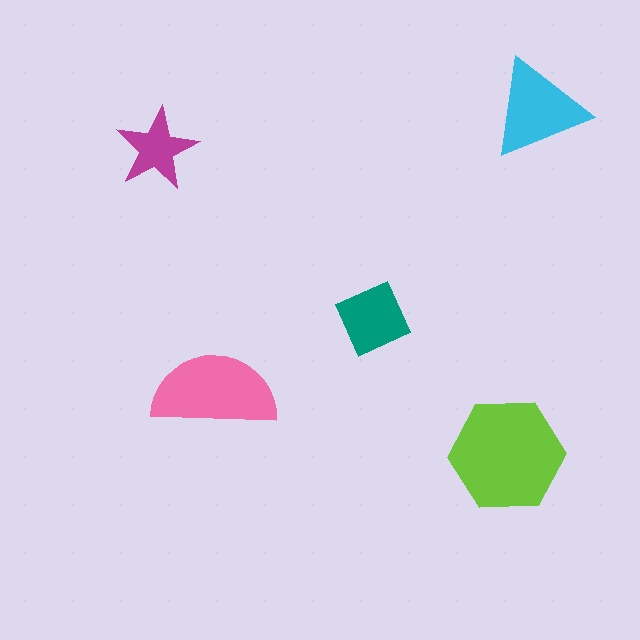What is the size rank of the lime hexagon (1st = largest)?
1st.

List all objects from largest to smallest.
The lime hexagon, the pink semicircle, the cyan triangle, the teal square, the magenta star.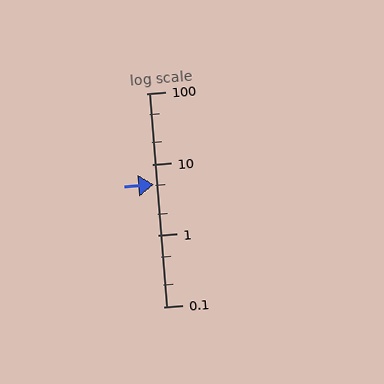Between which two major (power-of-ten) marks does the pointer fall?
The pointer is between 1 and 10.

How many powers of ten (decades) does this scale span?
The scale spans 3 decades, from 0.1 to 100.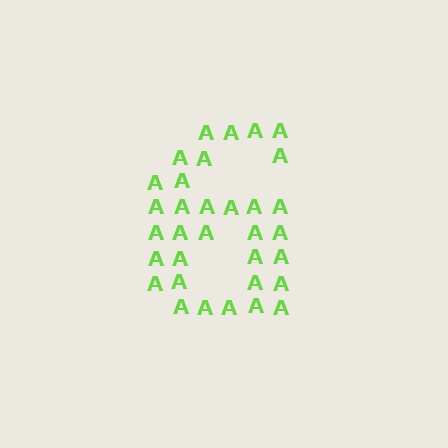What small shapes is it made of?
It is made of small letter A's.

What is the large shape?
The large shape is the digit 6.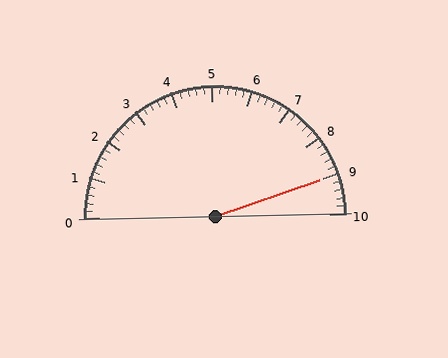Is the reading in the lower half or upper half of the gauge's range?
The reading is in the upper half of the range (0 to 10).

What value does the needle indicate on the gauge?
The needle indicates approximately 9.0.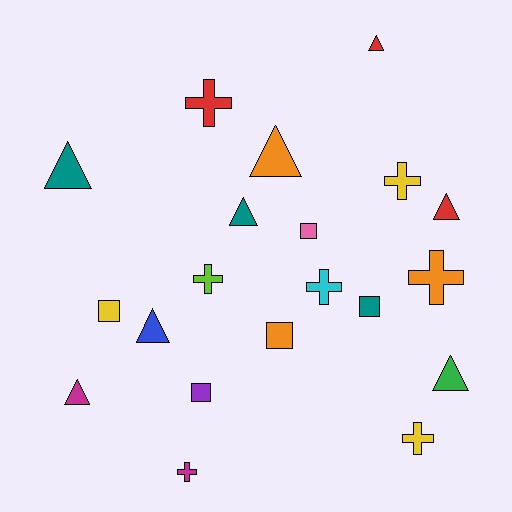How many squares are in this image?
There are 5 squares.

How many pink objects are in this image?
There is 1 pink object.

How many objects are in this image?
There are 20 objects.